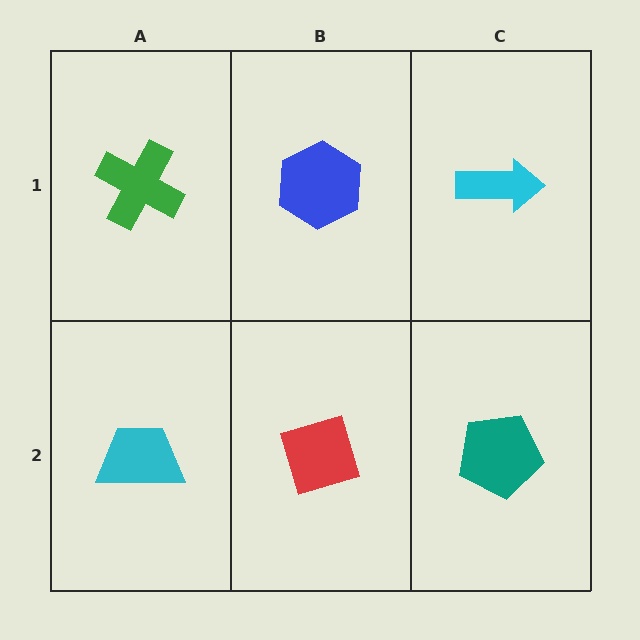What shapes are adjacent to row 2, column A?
A green cross (row 1, column A), a red diamond (row 2, column B).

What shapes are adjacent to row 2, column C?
A cyan arrow (row 1, column C), a red diamond (row 2, column B).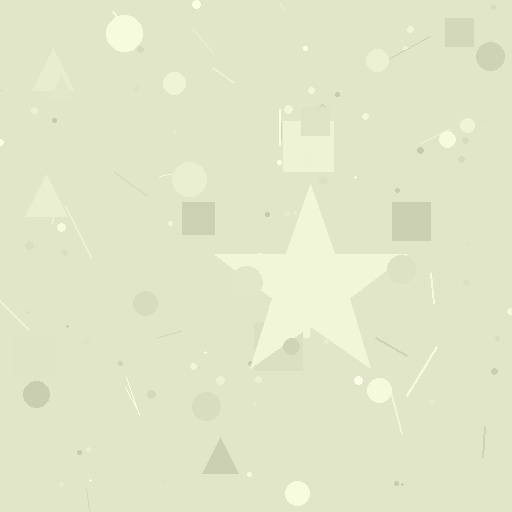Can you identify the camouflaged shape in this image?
The camouflaged shape is a star.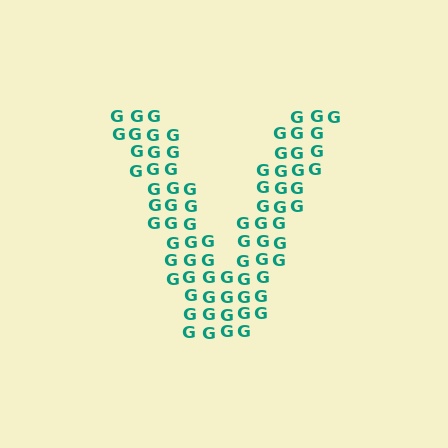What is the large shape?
The large shape is the letter V.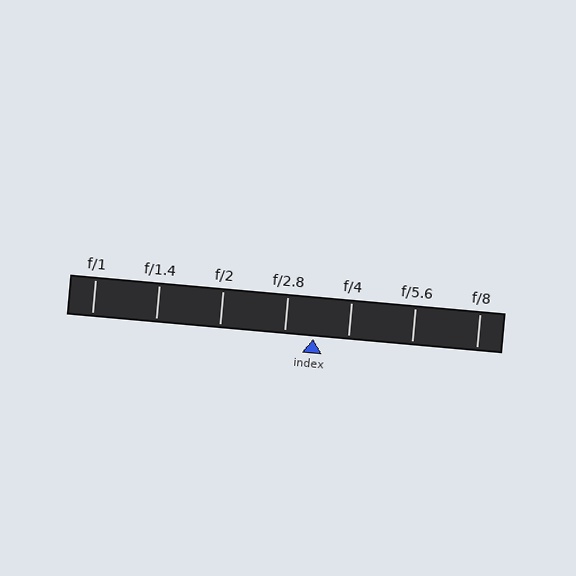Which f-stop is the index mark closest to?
The index mark is closest to f/2.8.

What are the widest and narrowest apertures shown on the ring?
The widest aperture shown is f/1 and the narrowest is f/8.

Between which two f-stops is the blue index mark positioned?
The index mark is between f/2.8 and f/4.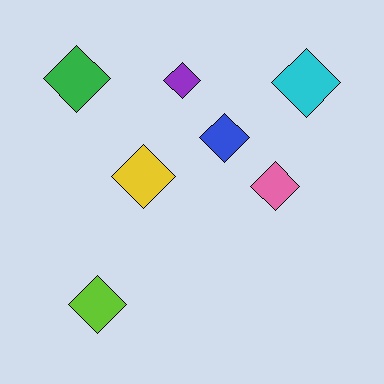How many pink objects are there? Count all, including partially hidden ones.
There is 1 pink object.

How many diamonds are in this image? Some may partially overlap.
There are 7 diamonds.